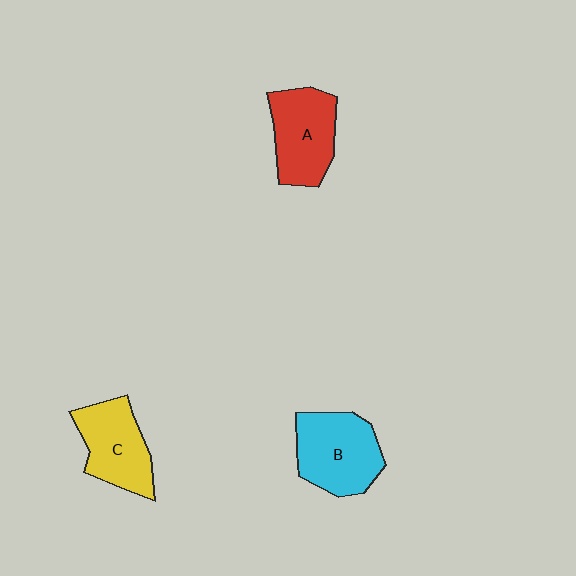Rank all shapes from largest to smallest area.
From largest to smallest: B (cyan), A (red), C (yellow).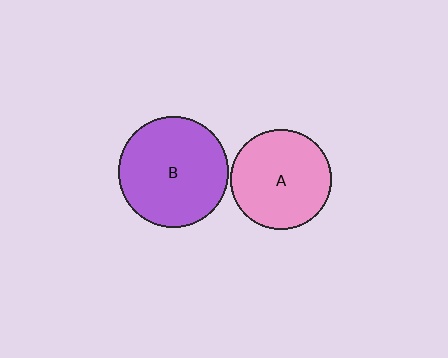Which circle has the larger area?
Circle B (purple).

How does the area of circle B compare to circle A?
Approximately 1.2 times.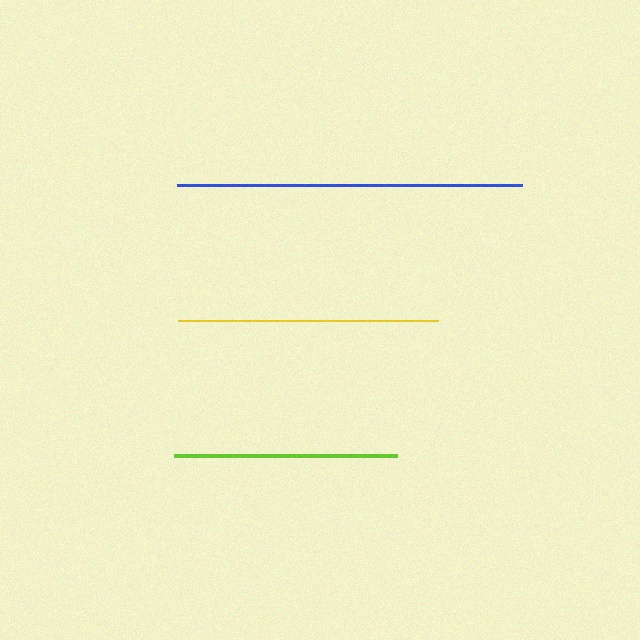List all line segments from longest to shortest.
From longest to shortest: blue, yellow, lime.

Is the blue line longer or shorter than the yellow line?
The blue line is longer than the yellow line.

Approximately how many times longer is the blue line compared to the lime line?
The blue line is approximately 1.5 times the length of the lime line.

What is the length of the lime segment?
The lime segment is approximately 224 pixels long.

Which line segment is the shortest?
The lime line is the shortest at approximately 224 pixels.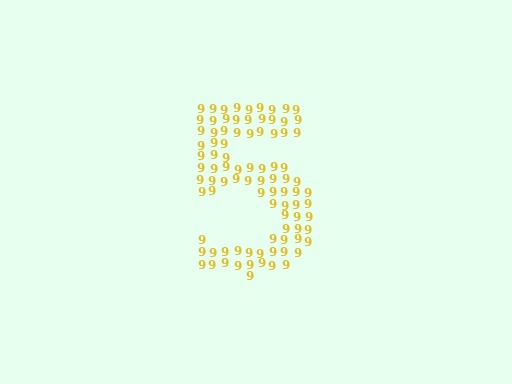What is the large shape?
The large shape is the digit 5.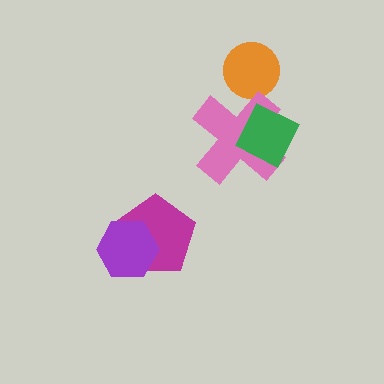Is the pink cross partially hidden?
Yes, it is partially covered by another shape.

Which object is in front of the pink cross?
The green diamond is in front of the pink cross.